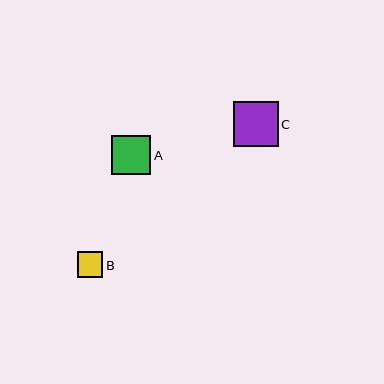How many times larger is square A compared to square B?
Square A is approximately 1.5 times the size of square B.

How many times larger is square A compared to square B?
Square A is approximately 1.5 times the size of square B.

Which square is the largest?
Square C is the largest with a size of approximately 45 pixels.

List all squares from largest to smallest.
From largest to smallest: C, A, B.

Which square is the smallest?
Square B is the smallest with a size of approximately 25 pixels.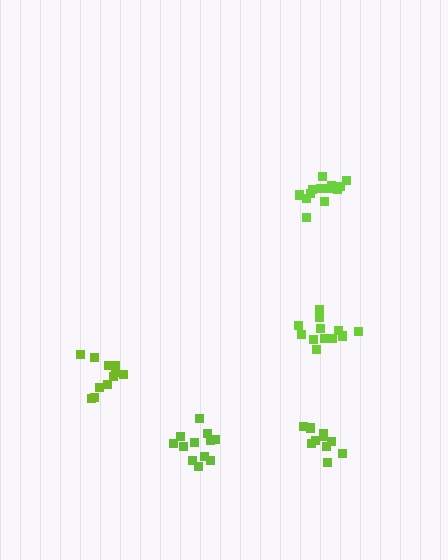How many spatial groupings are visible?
There are 5 spatial groupings.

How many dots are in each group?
Group 1: 13 dots, Group 2: 11 dots, Group 3: 11 dots, Group 4: 12 dots, Group 5: 12 dots (59 total).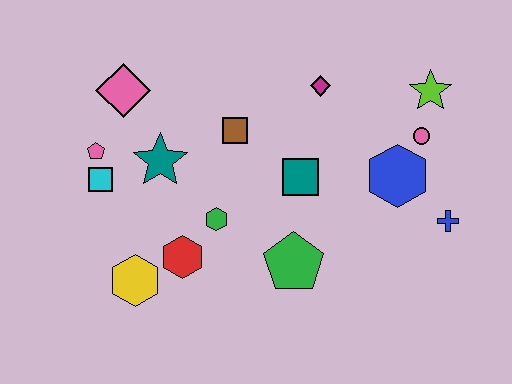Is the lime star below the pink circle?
No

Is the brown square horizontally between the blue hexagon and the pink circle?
No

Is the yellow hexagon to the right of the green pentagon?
No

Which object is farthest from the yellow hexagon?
The lime star is farthest from the yellow hexagon.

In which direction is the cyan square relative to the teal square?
The cyan square is to the left of the teal square.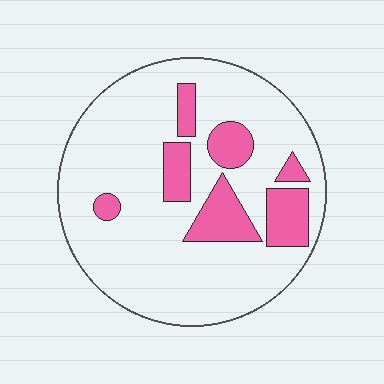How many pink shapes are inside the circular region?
7.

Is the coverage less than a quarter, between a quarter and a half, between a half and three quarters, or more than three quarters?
Less than a quarter.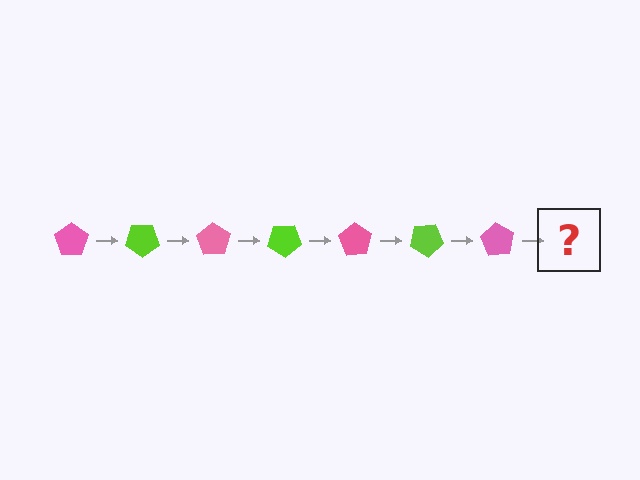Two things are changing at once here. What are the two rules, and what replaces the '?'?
The two rules are that it rotates 35 degrees each step and the color cycles through pink and lime. The '?' should be a lime pentagon, rotated 245 degrees from the start.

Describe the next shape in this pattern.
It should be a lime pentagon, rotated 245 degrees from the start.